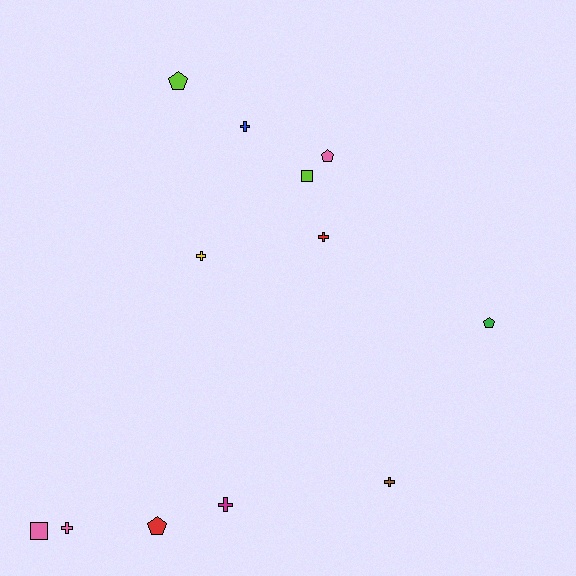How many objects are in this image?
There are 12 objects.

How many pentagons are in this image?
There are 4 pentagons.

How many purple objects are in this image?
There are no purple objects.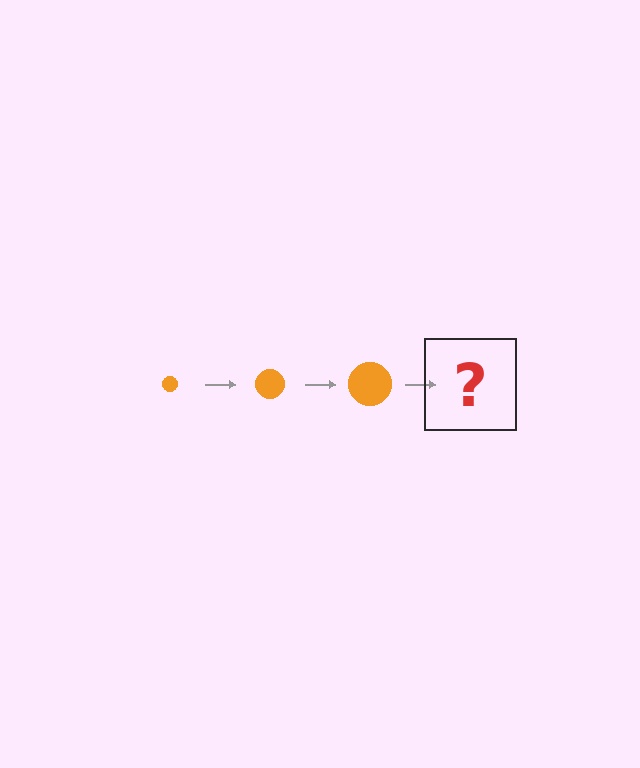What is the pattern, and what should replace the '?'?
The pattern is that the circle gets progressively larger each step. The '?' should be an orange circle, larger than the previous one.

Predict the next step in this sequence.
The next step is an orange circle, larger than the previous one.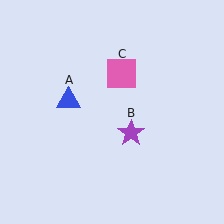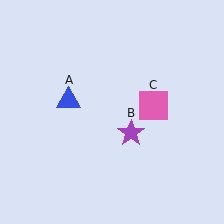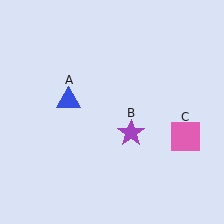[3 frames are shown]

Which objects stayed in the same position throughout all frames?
Blue triangle (object A) and purple star (object B) remained stationary.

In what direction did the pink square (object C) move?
The pink square (object C) moved down and to the right.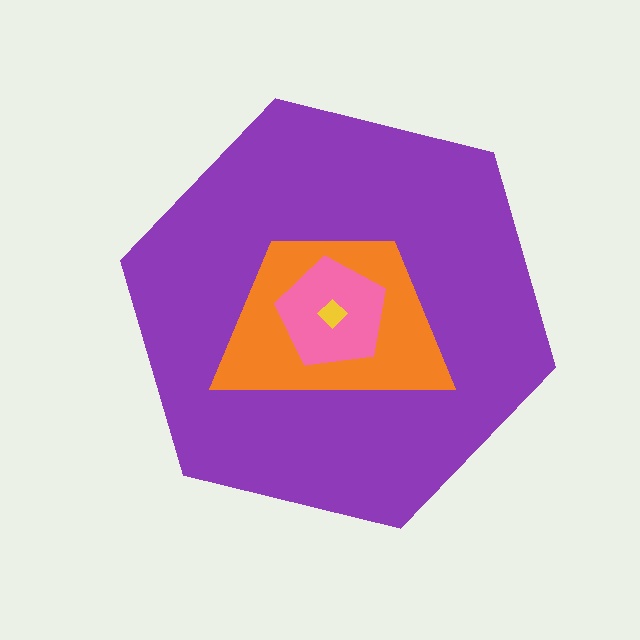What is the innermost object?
The yellow diamond.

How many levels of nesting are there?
4.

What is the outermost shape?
The purple hexagon.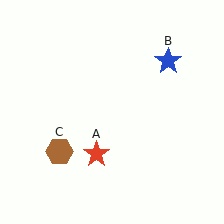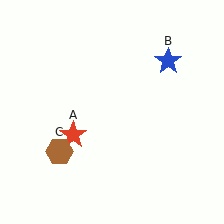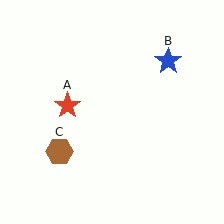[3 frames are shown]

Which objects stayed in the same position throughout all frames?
Blue star (object B) and brown hexagon (object C) remained stationary.